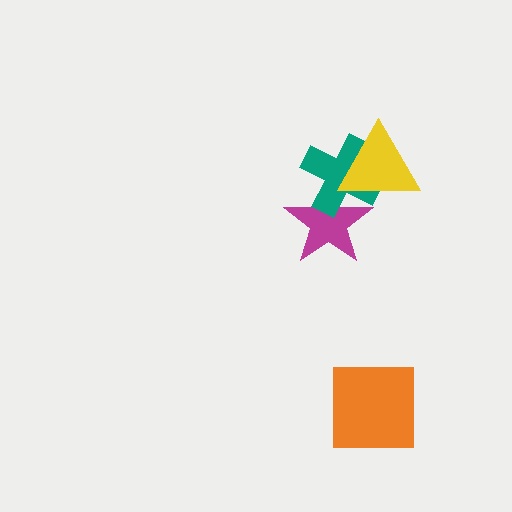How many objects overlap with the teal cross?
2 objects overlap with the teal cross.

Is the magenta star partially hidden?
Yes, it is partially covered by another shape.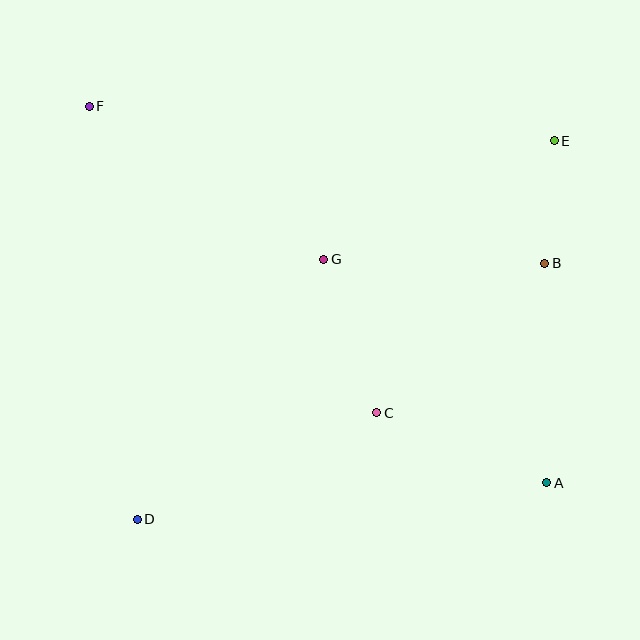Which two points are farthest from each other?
Points A and F are farthest from each other.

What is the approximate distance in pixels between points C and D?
The distance between C and D is approximately 262 pixels.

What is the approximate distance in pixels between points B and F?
The distance between B and F is approximately 482 pixels.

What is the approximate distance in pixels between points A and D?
The distance between A and D is approximately 411 pixels.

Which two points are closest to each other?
Points B and E are closest to each other.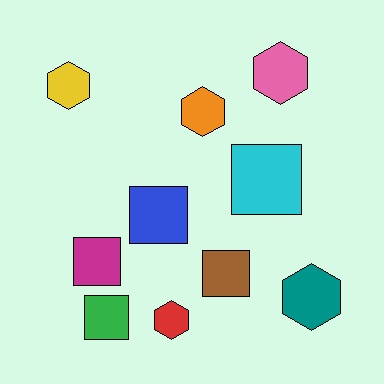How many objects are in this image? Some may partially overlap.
There are 10 objects.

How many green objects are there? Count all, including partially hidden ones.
There is 1 green object.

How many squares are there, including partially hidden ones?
There are 5 squares.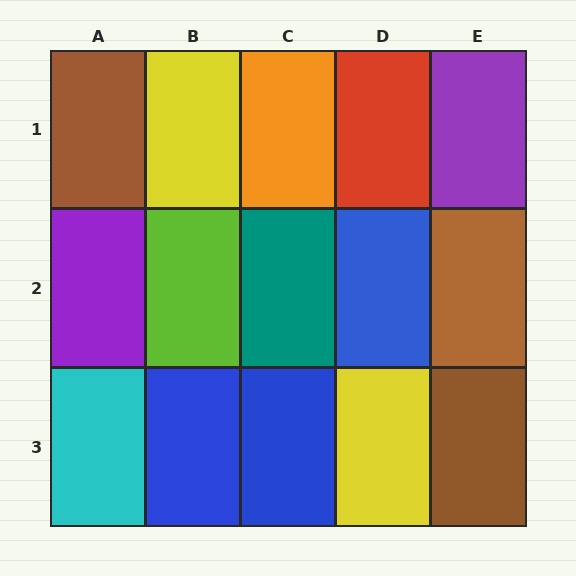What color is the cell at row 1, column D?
Red.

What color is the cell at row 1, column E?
Purple.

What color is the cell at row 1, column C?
Orange.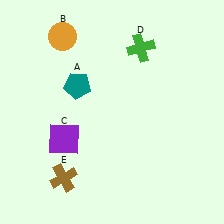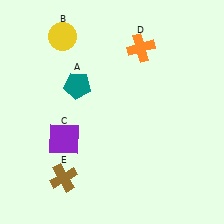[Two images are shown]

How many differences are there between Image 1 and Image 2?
There are 2 differences between the two images.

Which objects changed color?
B changed from orange to yellow. D changed from green to orange.